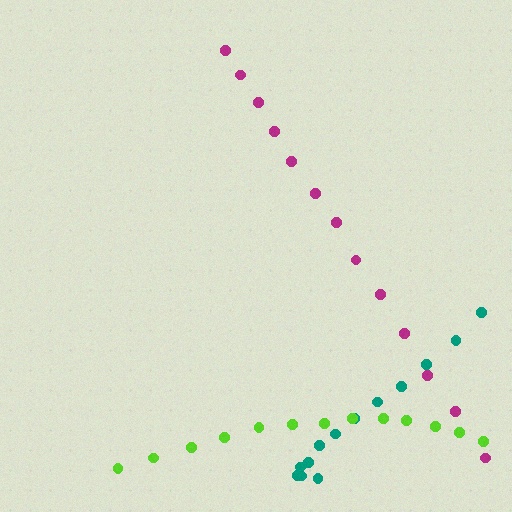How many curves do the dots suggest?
There are 3 distinct paths.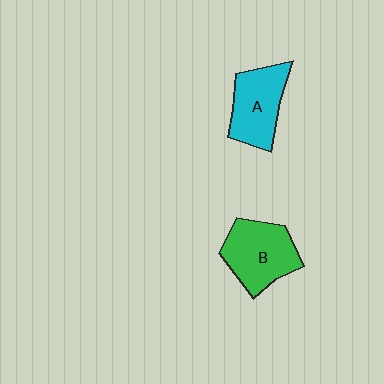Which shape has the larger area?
Shape B (green).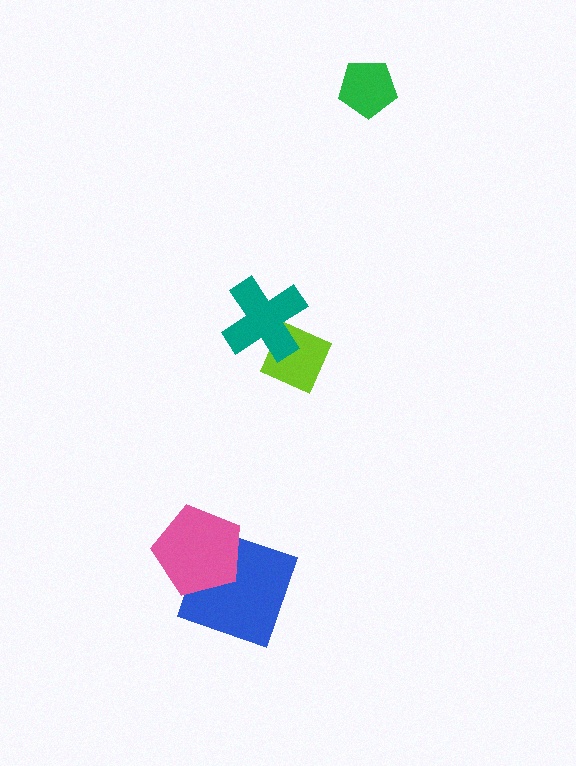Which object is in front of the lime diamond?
The teal cross is in front of the lime diamond.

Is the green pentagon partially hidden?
No, no other shape covers it.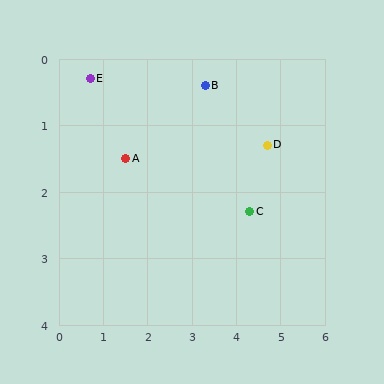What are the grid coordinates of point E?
Point E is at approximately (0.7, 0.3).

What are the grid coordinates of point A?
Point A is at approximately (1.5, 1.5).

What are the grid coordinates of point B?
Point B is at approximately (3.3, 0.4).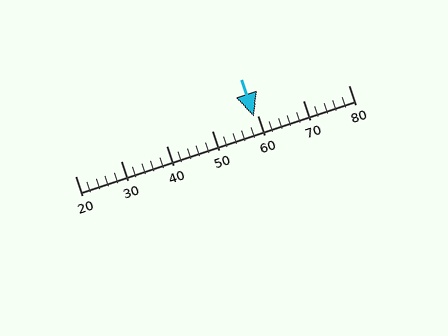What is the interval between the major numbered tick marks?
The major tick marks are spaced 10 units apart.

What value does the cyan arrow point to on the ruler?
The cyan arrow points to approximately 59.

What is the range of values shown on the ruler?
The ruler shows values from 20 to 80.